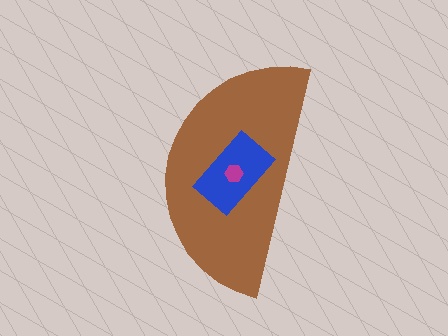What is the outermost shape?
The brown semicircle.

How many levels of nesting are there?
3.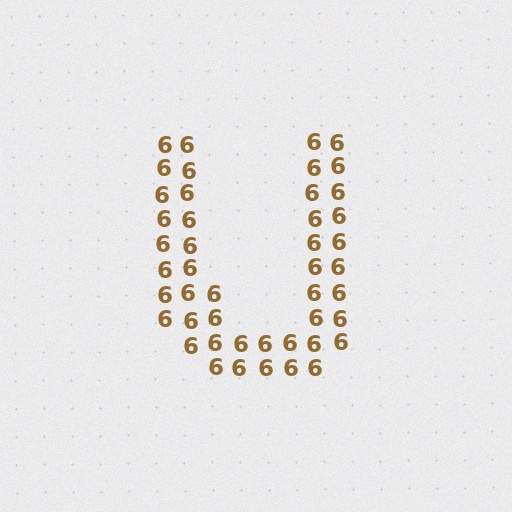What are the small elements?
The small elements are digit 6's.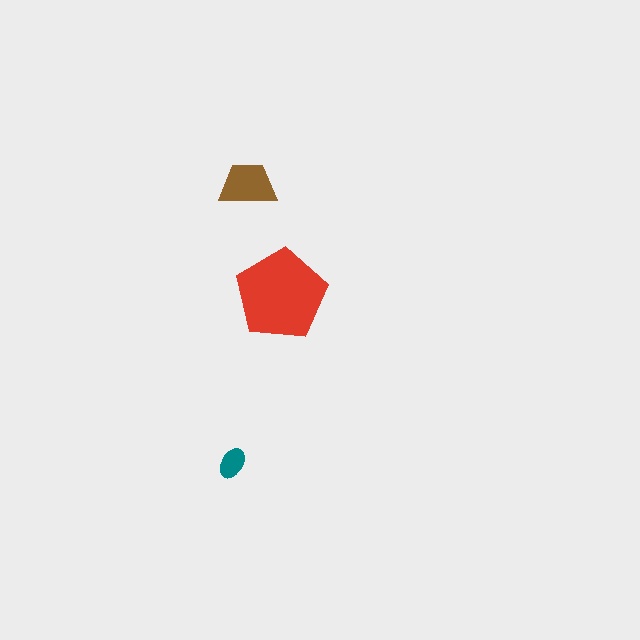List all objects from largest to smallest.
The red pentagon, the brown trapezoid, the teal ellipse.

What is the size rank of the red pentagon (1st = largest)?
1st.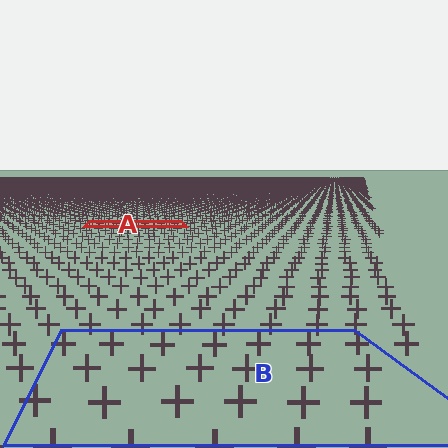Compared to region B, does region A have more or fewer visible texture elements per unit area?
Region A has more texture elements per unit area — they are packed more densely because it is farther away.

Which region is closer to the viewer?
Region B is closer. The texture elements there are larger and more spread out.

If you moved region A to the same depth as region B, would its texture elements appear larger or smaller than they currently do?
They would appear larger. At a closer depth, the same texture elements are projected at a bigger on-screen size.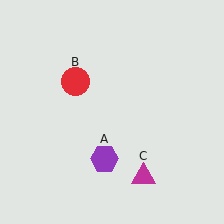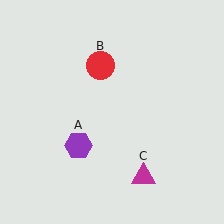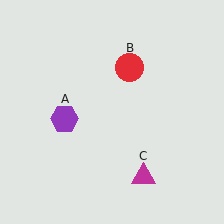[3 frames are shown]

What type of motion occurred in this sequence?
The purple hexagon (object A), red circle (object B) rotated clockwise around the center of the scene.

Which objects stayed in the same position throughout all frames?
Magenta triangle (object C) remained stationary.